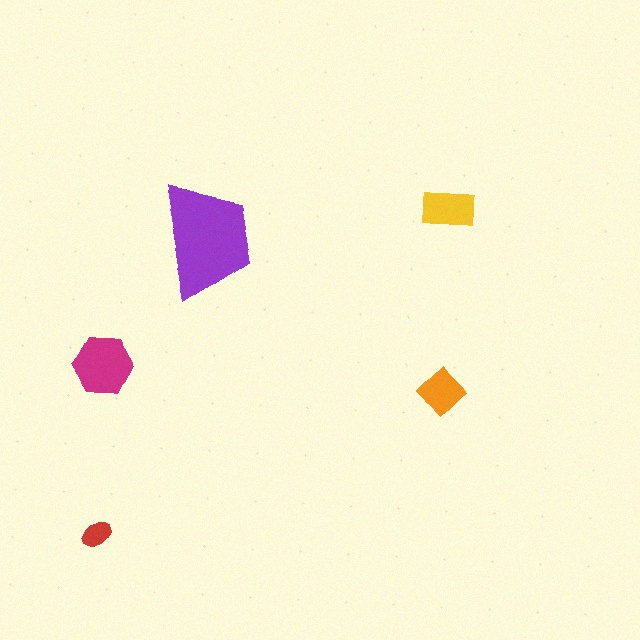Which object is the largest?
The purple trapezoid.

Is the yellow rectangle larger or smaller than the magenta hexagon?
Smaller.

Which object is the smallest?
The red ellipse.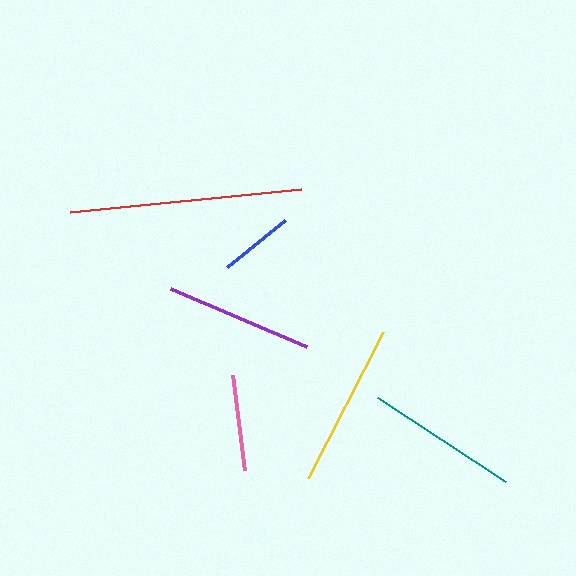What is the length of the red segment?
The red segment is approximately 233 pixels long.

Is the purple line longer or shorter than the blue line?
The purple line is longer than the blue line.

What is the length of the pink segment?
The pink segment is approximately 96 pixels long.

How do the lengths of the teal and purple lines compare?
The teal and purple lines are approximately the same length.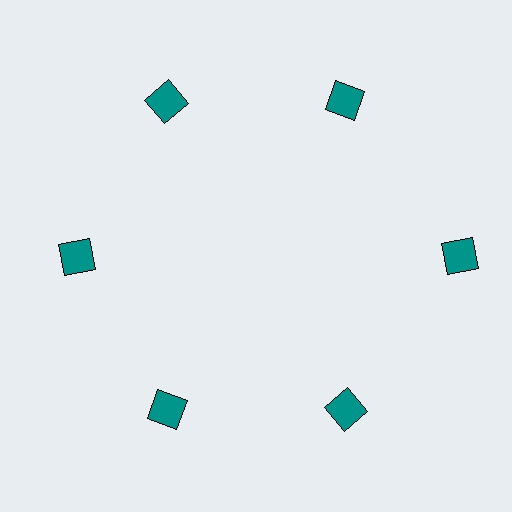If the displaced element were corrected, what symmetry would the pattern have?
It would have 6-fold rotational symmetry — the pattern would map onto itself every 60 degrees.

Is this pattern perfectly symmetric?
No. The 6 teal diamonds are arranged in a ring, but one element near the 3 o'clock position is pushed outward from the center, breaking the 6-fold rotational symmetry.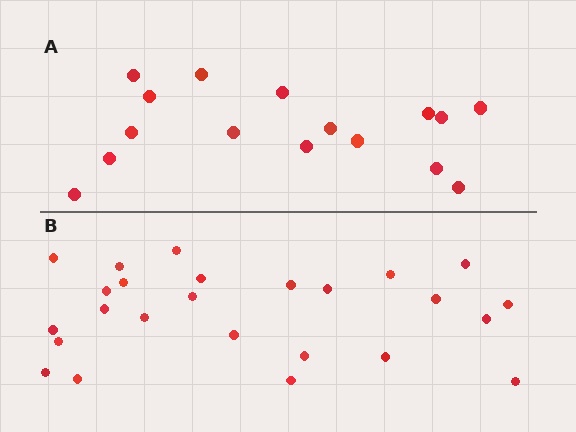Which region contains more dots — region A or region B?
Region B (the bottom region) has more dots.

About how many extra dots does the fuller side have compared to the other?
Region B has roughly 8 or so more dots than region A.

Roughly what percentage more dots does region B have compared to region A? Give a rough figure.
About 55% more.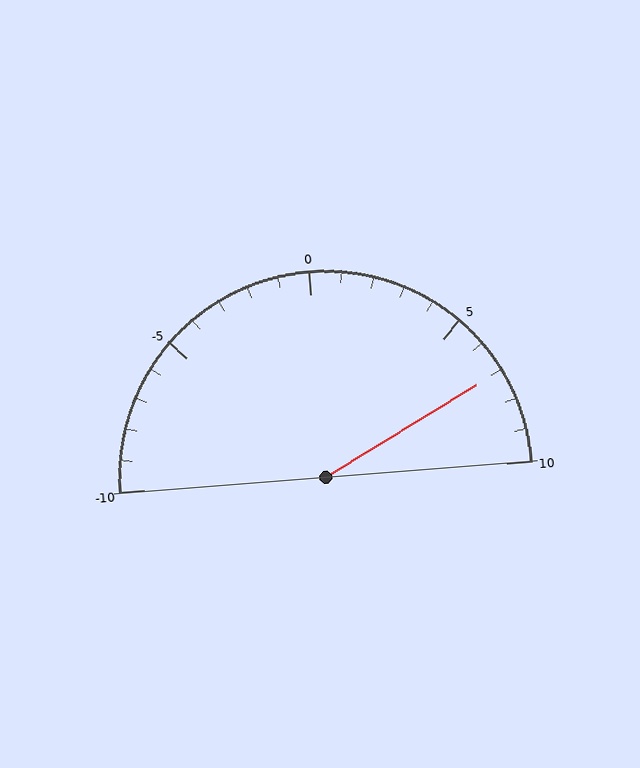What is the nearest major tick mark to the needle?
The nearest major tick mark is 5.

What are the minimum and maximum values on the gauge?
The gauge ranges from -10 to 10.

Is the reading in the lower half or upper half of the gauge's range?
The reading is in the upper half of the range (-10 to 10).